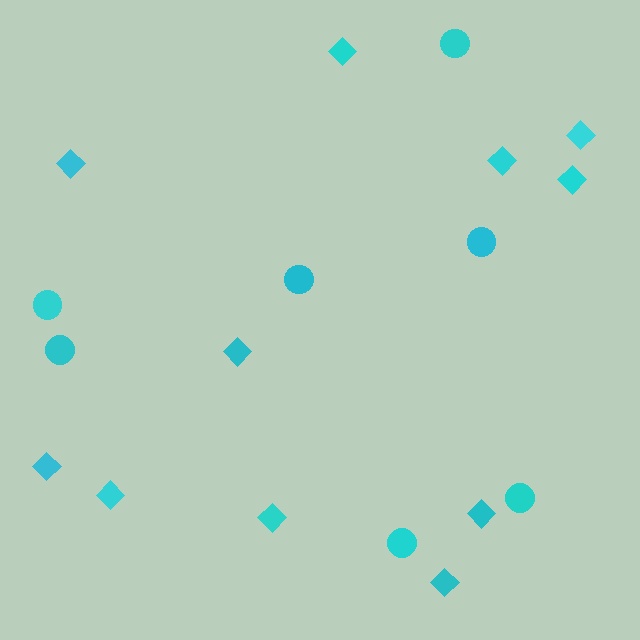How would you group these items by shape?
There are 2 groups: one group of diamonds (11) and one group of circles (7).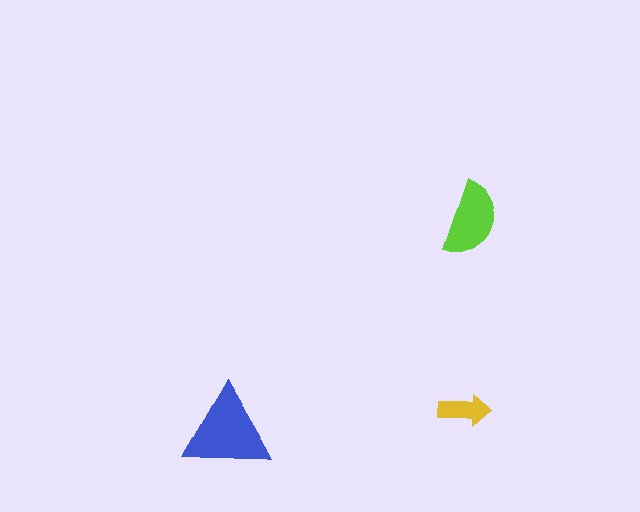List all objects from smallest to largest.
The yellow arrow, the lime semicircle, the blue triangle.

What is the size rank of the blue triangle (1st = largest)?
1st.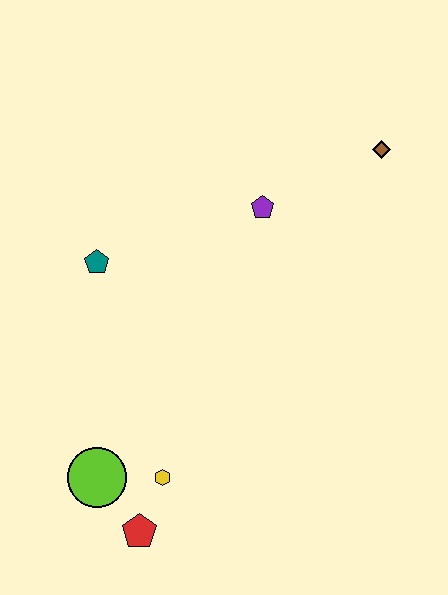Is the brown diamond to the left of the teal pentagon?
No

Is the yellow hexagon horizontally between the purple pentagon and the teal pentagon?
Yes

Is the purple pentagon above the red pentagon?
Yes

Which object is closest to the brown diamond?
The purple pentagon is closest to the brown diamond.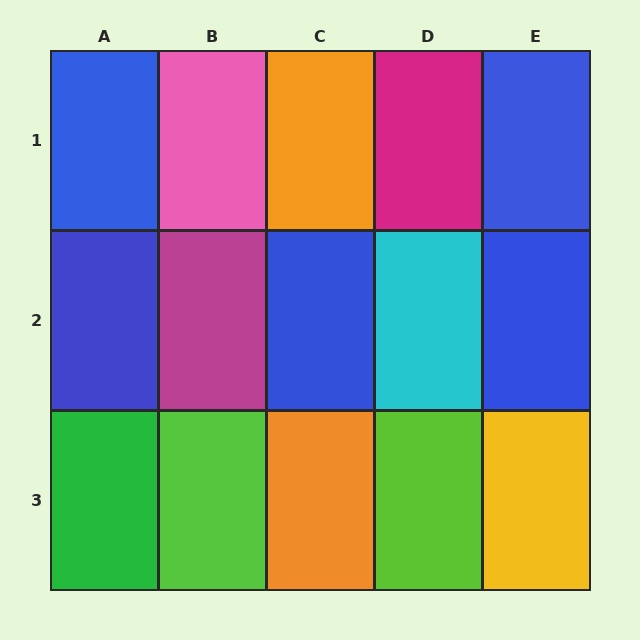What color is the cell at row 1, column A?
Blue.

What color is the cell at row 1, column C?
Orange.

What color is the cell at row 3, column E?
Yellow.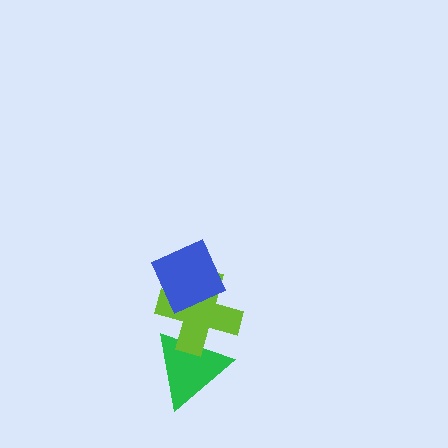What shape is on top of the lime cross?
The blue diamond is on top of the lime cross.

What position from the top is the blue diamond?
The blue diamond is 1st from the top.